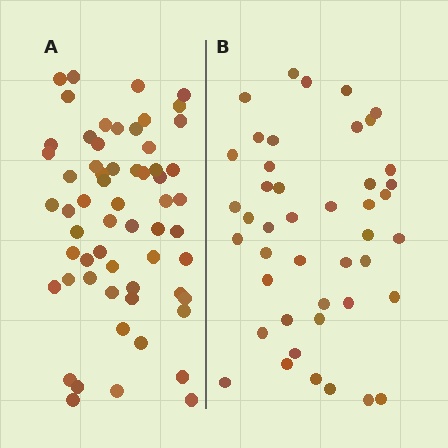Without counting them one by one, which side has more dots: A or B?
Region A (the left region) has more dots.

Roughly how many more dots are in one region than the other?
Region A has approximately 15 more dots than region B.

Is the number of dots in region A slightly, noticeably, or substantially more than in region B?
Region A has noticeably more, but not dramatically so. The ratio is roughly 1.4 to 1.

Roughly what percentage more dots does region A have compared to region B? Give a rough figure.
About 35% more.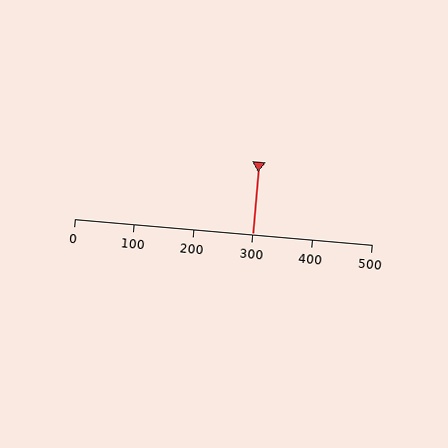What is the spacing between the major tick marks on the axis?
The major ticks are spaced 100 apart.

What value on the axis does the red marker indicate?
The marker indicates approximately 300.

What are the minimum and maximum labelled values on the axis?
The axis runs from 0 to 500.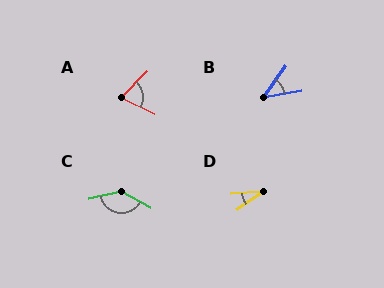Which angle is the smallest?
D, at approximately 31 degrees.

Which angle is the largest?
C, at approximately 137 degrees.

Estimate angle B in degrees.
Approximately 46 degrees.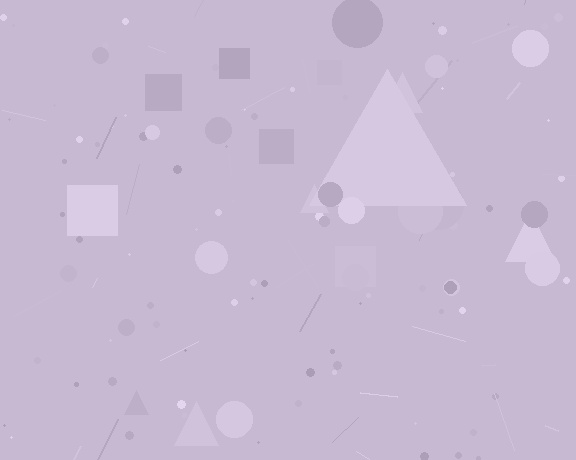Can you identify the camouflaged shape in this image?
The camouflaged shape is a triangle.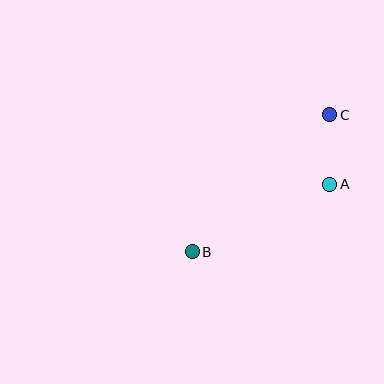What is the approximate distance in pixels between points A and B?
The distance between A and B is approximately 153 pixels.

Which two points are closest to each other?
Points A and C are closest to each other.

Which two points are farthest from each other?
Points B and C are farthest from each other.